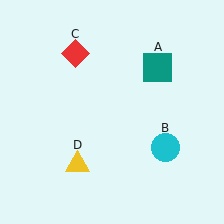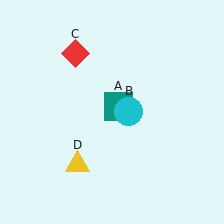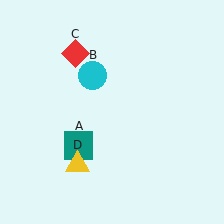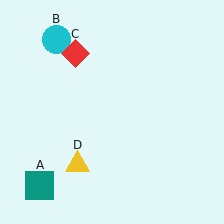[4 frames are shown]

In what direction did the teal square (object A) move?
The teal square (object A) moved down and to the left.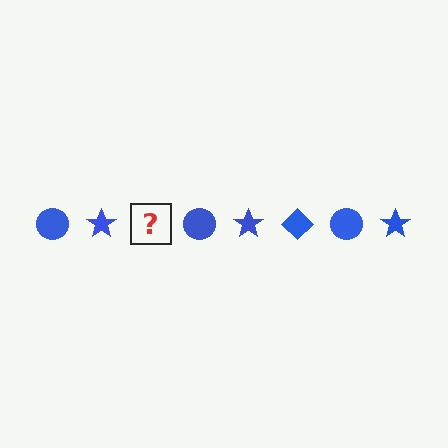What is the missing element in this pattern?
The missing element is a blue diamond.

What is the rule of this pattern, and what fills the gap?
The rule is that the pattern cycles through circle, star, diamond shapes in blue. The gap should be filled with a blue diamond.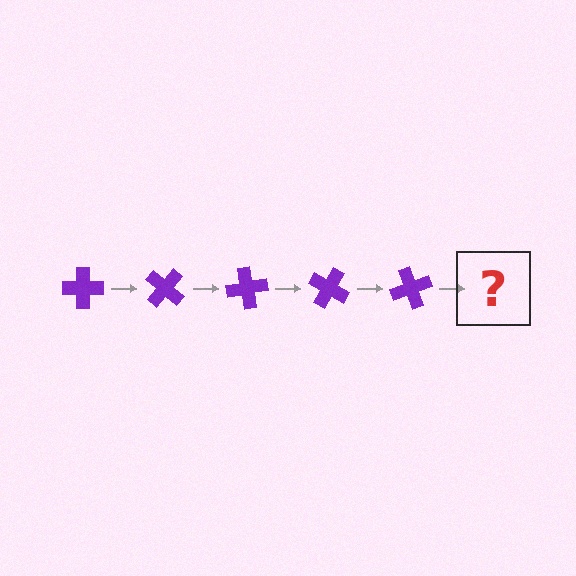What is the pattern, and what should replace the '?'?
The pattern is that the cross rotates 40 degrees each step. The '?' should be a purple cross rotated 200 degrees.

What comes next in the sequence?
The next element should be a purple cross rotated 200 degrees.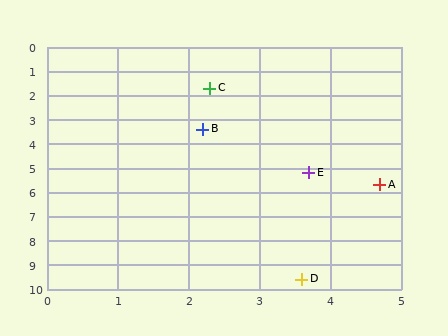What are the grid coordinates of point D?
Point D is at approximately (3.6, 9.6).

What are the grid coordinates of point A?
Point A is at approximately (4.7, 5.7).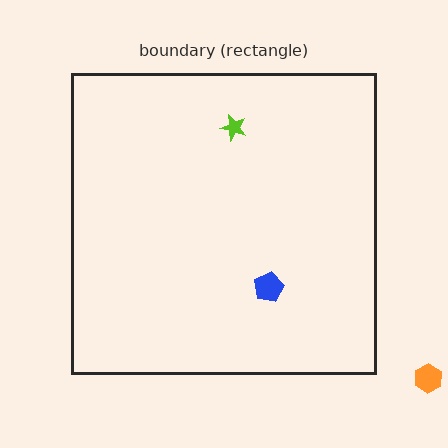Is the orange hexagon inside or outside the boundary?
Outside.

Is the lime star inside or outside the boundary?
Inside.